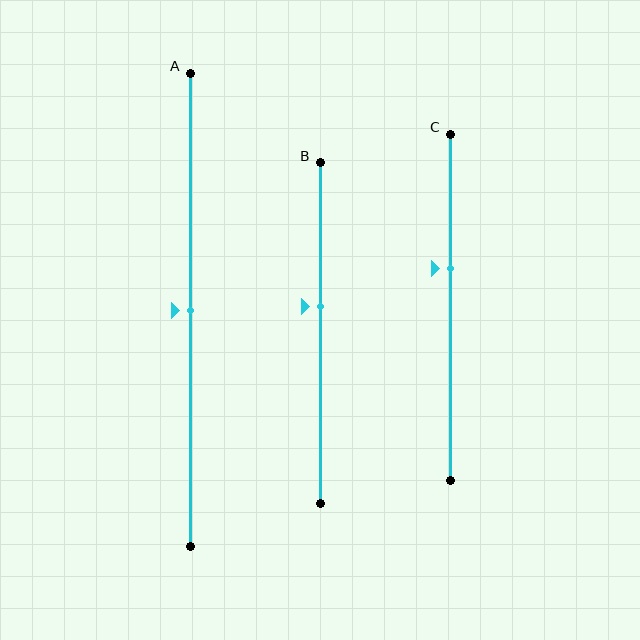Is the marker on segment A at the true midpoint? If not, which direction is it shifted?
Yes, the marker on segment A is at the true midpoint.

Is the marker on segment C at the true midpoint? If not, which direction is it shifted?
No, the marker on segment C is shifted upward by about 11% of the segment length.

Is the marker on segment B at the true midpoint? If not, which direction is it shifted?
No, the marker on segment B is shifted upward by about 8% of the segment length.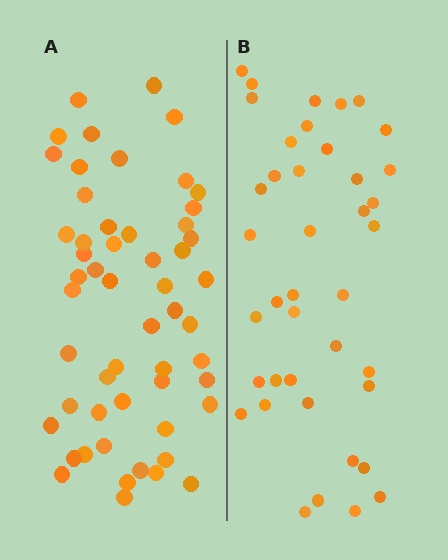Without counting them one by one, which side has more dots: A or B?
Region A (the left region) has more dots.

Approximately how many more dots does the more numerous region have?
Region A has approximately 15 more dots than region B.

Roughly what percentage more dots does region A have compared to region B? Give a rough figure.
About 35% more.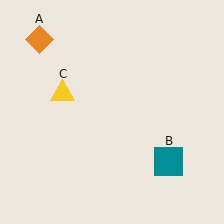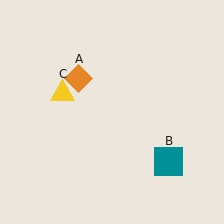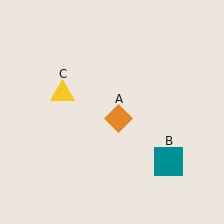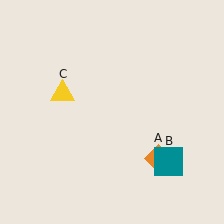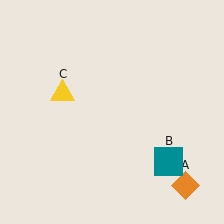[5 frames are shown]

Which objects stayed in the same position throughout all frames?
Teal square (object B) and yellow triangle (object C) remained stationary.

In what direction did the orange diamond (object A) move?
The orange diamond (object A) moved down and to the right.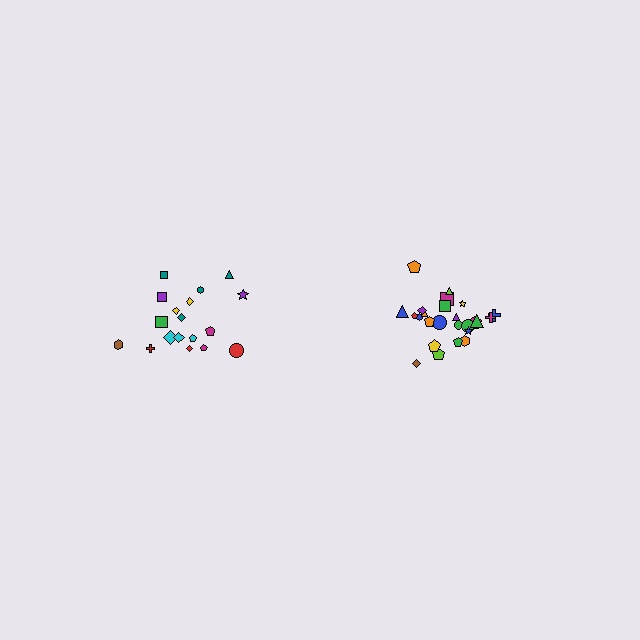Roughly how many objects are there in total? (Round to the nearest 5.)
Roughly 45 objects in total.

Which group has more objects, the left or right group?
The right group.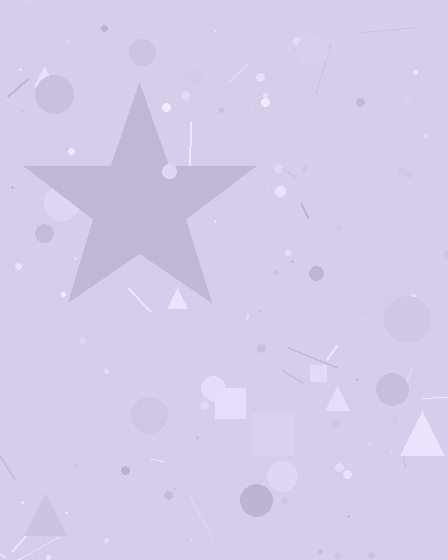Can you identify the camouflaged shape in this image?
The camouflaged shape is a star.